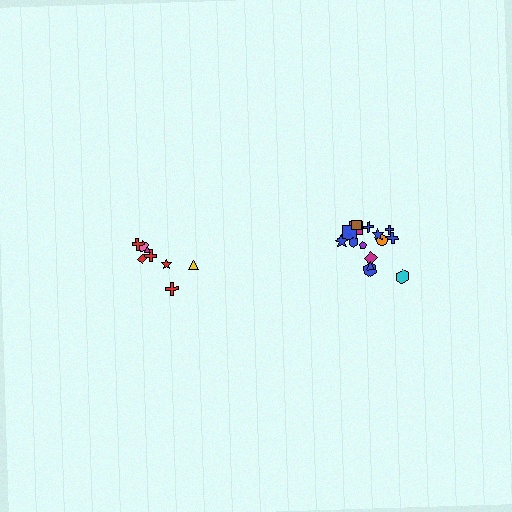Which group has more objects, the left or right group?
The right group.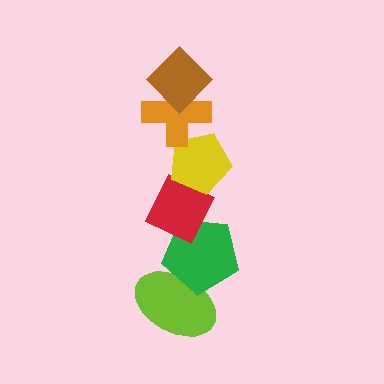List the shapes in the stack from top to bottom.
From top to bottom: the brown diamond, the orange cross, the yellow pentagon, the red diamond, the green pentagon, the lime ellipse.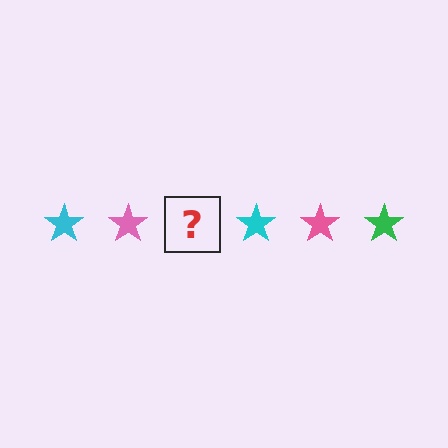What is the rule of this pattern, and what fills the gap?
The rule is that the pattern cycles through cyan, pink, green stars. The gap should be filled with a green star.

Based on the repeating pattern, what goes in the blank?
The blank should be a green star.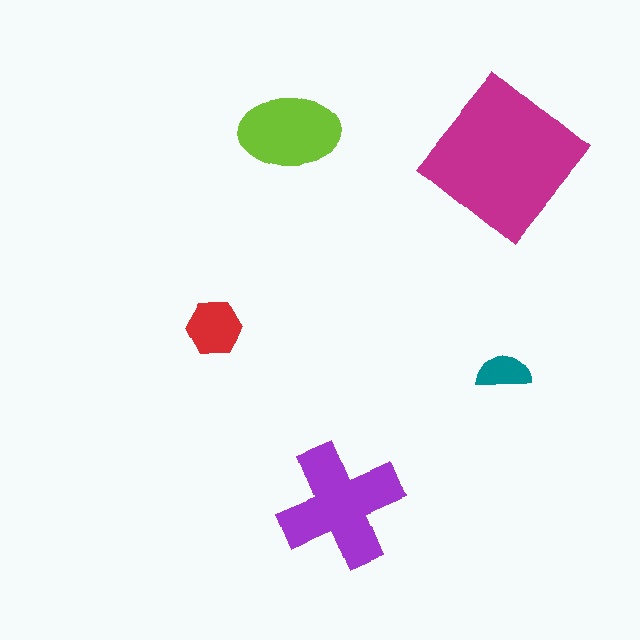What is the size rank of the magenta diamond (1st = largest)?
1st.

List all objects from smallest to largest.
The teal semicircle, the red hexagon, the lime ellipse, the purple cross, the magenta diamond.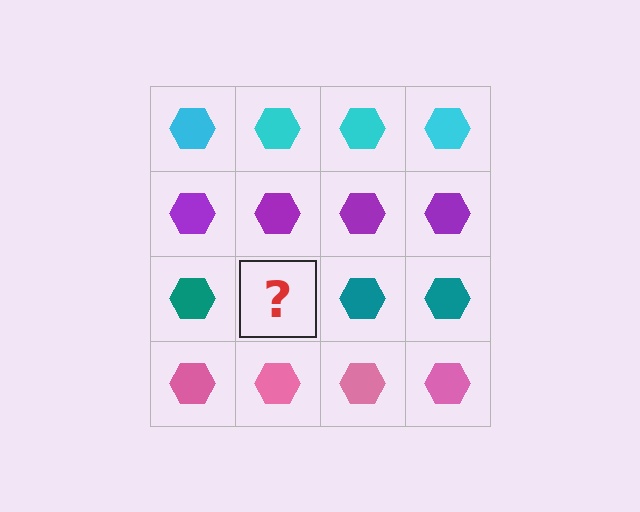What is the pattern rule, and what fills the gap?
The rule is that each row has a consistent color. The gap should be filled with a teal hexagon.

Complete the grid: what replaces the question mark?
The question mark should be replaced with a teal hexagon.